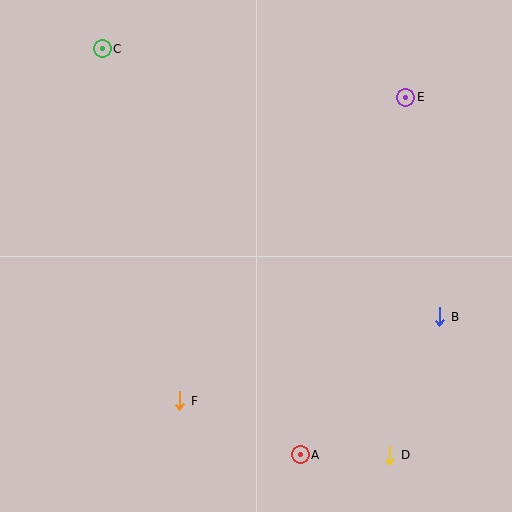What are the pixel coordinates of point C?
Point C is at (102, 49).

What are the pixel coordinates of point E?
Point E is at (406, 97).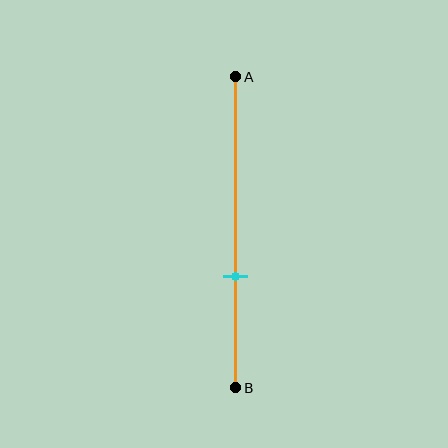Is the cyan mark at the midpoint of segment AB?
No, the mark is at about 65% from A, not at the 50% midpoint.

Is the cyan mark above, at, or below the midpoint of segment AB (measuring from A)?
The cyan mark is below the midpoint of segment AB.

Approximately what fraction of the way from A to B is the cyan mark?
The cyan mark is approximately 65% of the way from A to B.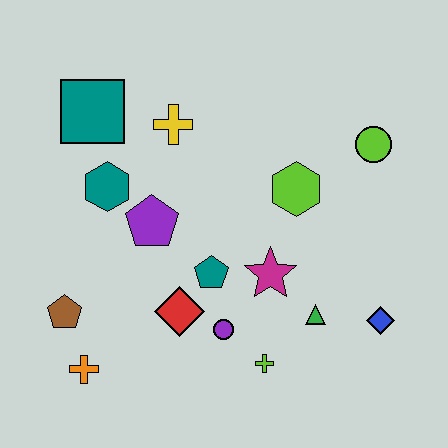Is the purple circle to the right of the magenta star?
No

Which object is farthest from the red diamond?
The lime circle is farthest from the red diamond.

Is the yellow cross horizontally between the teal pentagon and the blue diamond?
No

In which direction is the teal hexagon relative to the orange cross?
The teal hexagon is above the orange cross.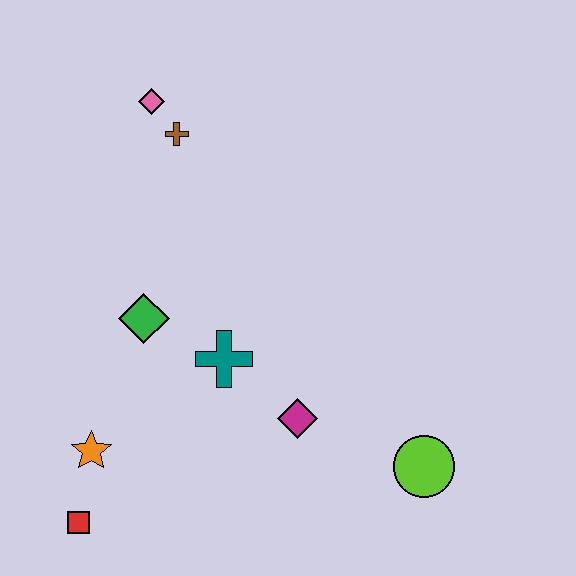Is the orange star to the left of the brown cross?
Yes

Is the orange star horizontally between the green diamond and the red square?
Yes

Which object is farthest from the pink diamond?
The lime circle is farthest from the pink diamond.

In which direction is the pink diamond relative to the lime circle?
The pink diamond is above the lime circle.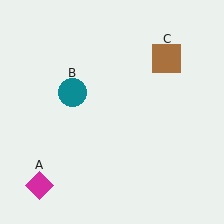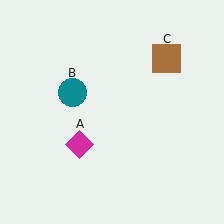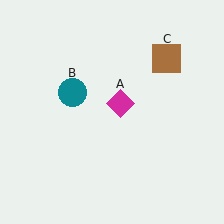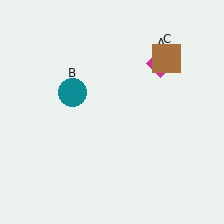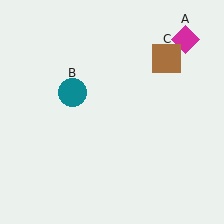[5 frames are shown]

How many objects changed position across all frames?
1 object changed position: magenta diamond (object A).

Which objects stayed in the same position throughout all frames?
Teal circle (object B) and brown square (object C) remained stationary.